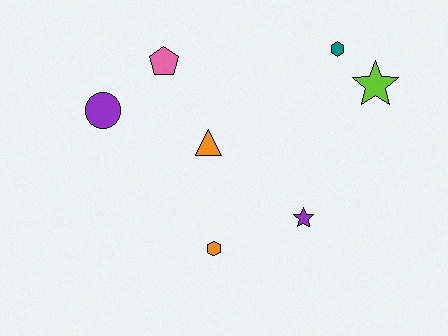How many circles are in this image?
There is 1 circle.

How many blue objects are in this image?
There are no blue objects.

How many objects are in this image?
There are 7 objects.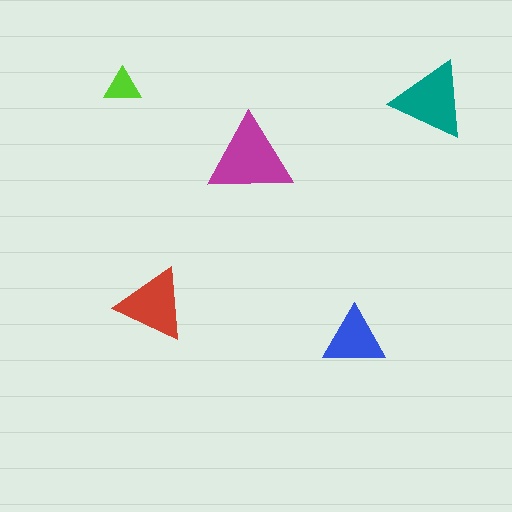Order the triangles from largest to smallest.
the magenta one, the teal one, the red one, the blue one, the lime one.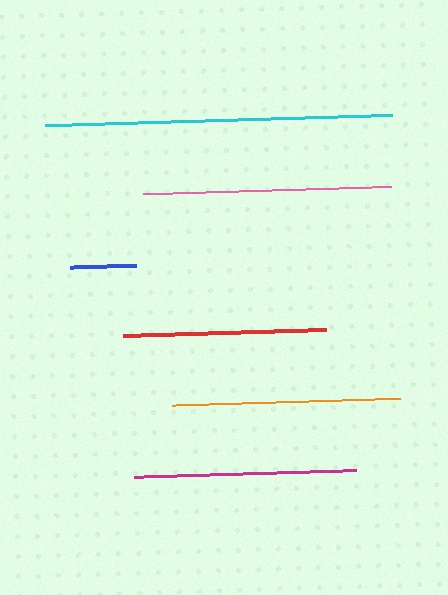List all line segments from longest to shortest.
From longest to shortest: cyan, pink, orange, magenta, red, blue.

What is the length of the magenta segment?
The magenta segment is approximately 221 pixels long.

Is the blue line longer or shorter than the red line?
The red line is longer than the blue line.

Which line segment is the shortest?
The blue line is the shortest at approximately 67 pixels.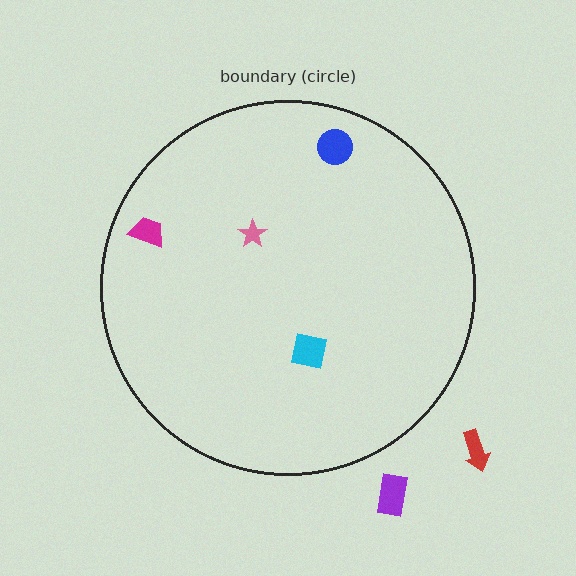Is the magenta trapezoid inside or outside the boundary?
Inside.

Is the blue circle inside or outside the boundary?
Inside.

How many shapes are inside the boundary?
4 inside, 2 outside.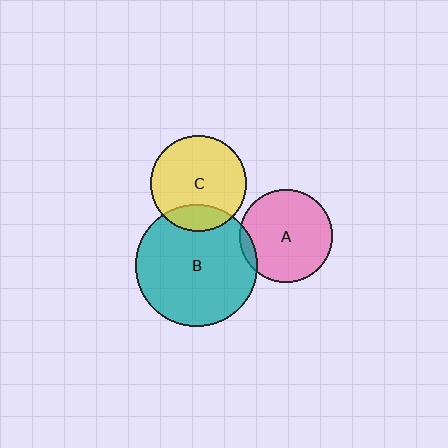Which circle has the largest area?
Circle B (teal).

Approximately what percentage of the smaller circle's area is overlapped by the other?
Approximately 20%.